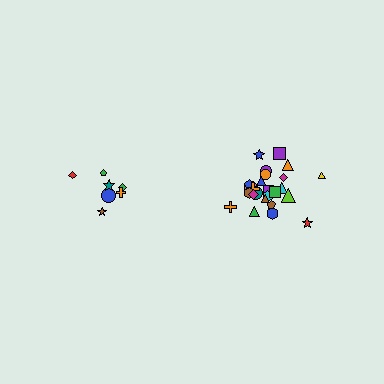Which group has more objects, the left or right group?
The right group.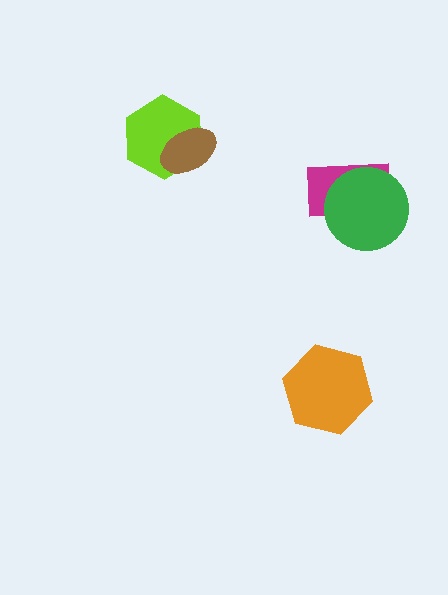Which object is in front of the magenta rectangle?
The green circle is in front of the magenta rectangle.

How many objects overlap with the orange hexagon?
0 objects overlap with the orange hexagon.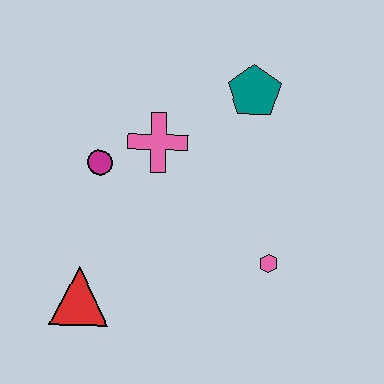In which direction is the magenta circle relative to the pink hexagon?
The magenta circle is to the left of the pink hexagon.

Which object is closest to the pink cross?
The magenta circle is closest to the pink cross.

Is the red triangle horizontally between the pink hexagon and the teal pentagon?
No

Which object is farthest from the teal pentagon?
The red triangle is farthest from the teal pentagon.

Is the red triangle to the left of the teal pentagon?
Yes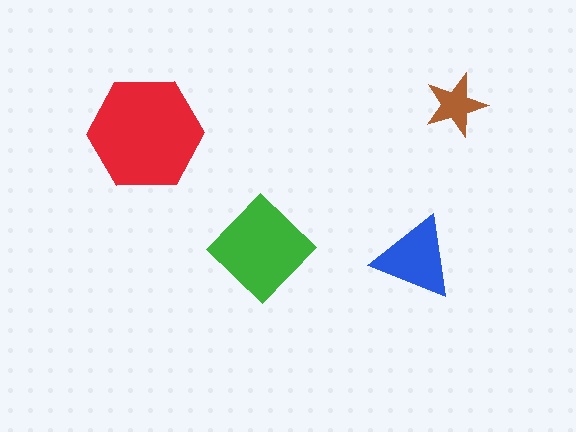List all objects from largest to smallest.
The red hexagon, the green diamond, the blue triangle, the brown star.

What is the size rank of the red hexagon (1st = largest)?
1st.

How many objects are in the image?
There are 4 objects in the image.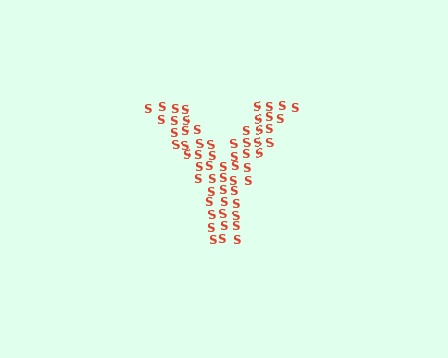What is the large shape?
The large shape is the letter Y.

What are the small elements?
The small elements are letter S's.